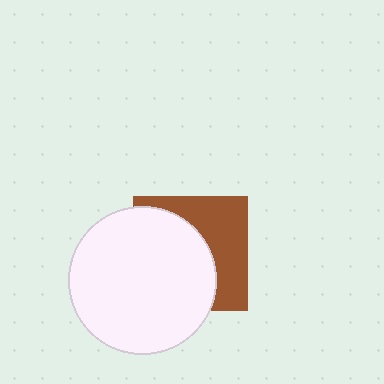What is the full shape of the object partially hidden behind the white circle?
The partially hidden object is a brown square.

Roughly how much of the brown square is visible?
A small part of it is visible (roughly 43%).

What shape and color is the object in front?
The object in front is a white circle.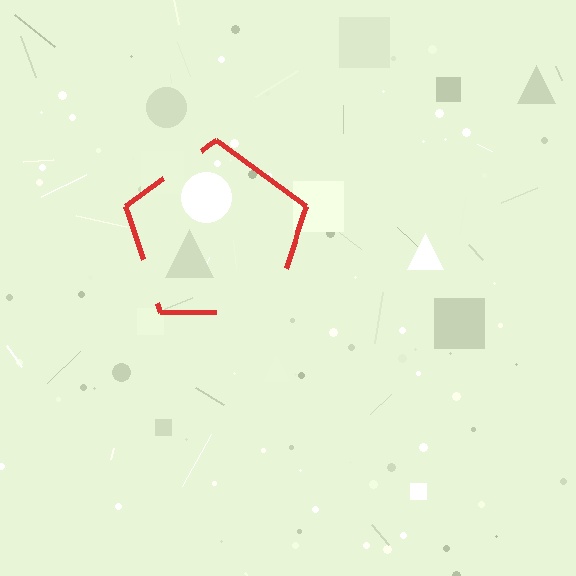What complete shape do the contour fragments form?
The contour fragments form a pentagon.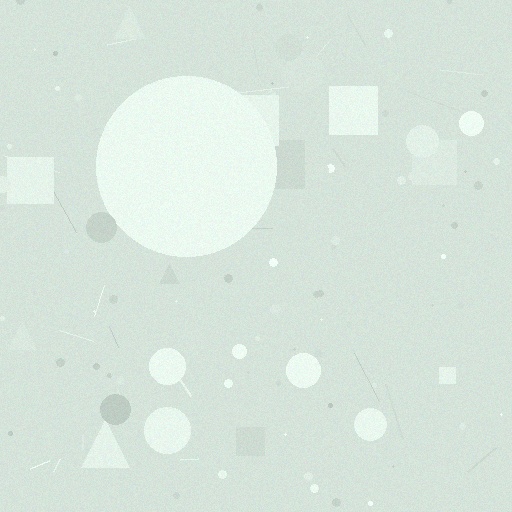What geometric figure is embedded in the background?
A circle is embedded in the background.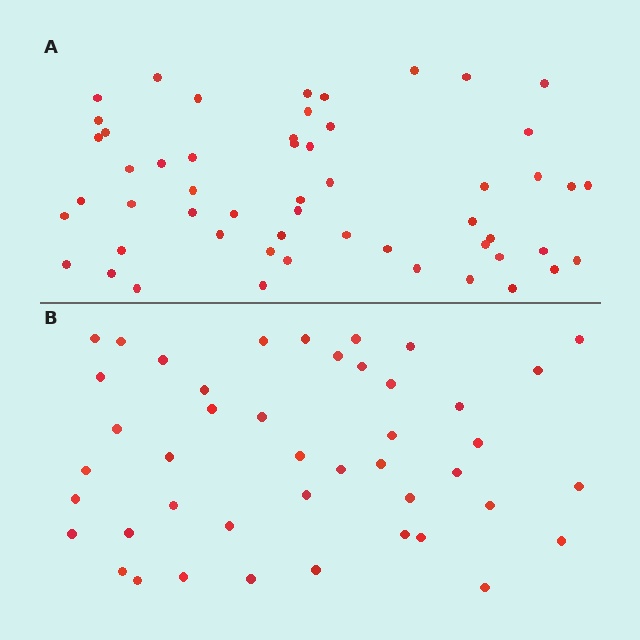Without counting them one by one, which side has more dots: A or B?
Region A (the top region) has more dots.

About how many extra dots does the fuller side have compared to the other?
Region A has roughly 10 or so more dots than region B.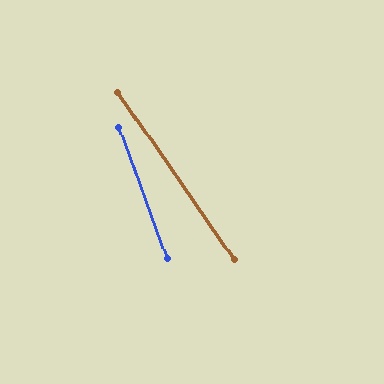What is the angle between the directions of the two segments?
Approximately 15 degrees.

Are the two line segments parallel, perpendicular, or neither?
Neither parallel nor perpendicular — they differ by about 15°.